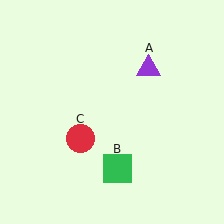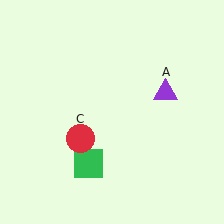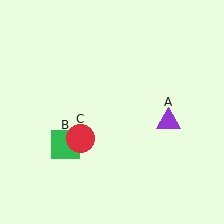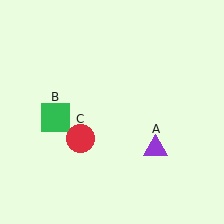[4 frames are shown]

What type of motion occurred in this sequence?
The purple triangle (object A), green square (object B) rotated clockwise around the center of the scene.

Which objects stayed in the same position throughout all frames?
Red circle (object C) remained stationary.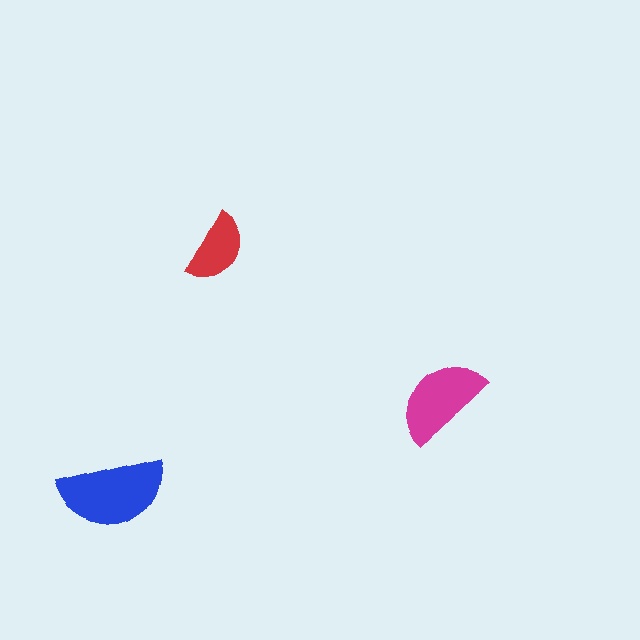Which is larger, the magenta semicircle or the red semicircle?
The magenta one.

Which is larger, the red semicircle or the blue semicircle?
The blue one.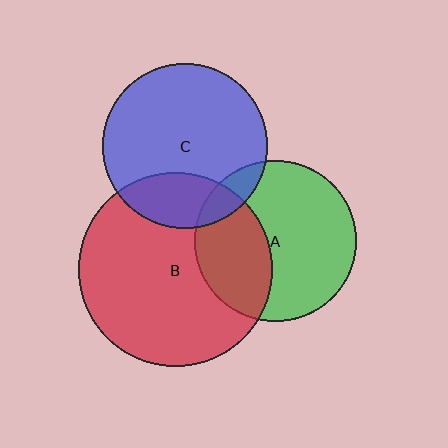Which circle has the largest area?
Circle B (red).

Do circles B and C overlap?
Yes.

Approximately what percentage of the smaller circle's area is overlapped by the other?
Approximately 25%.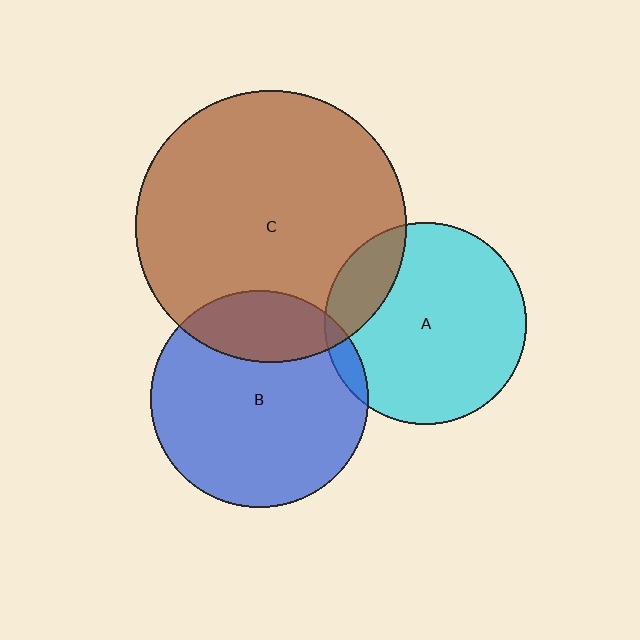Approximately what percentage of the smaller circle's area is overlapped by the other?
Approximately 5%.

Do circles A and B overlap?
Yes.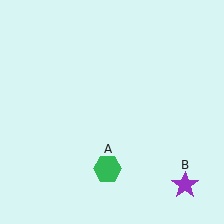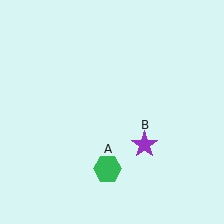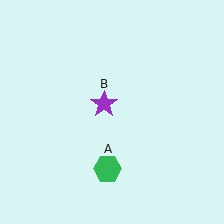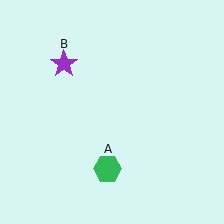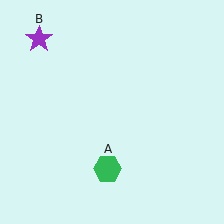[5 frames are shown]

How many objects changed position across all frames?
1 object changed position: purple star (object B).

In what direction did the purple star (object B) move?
The purple star (object B) moved up and to the left.